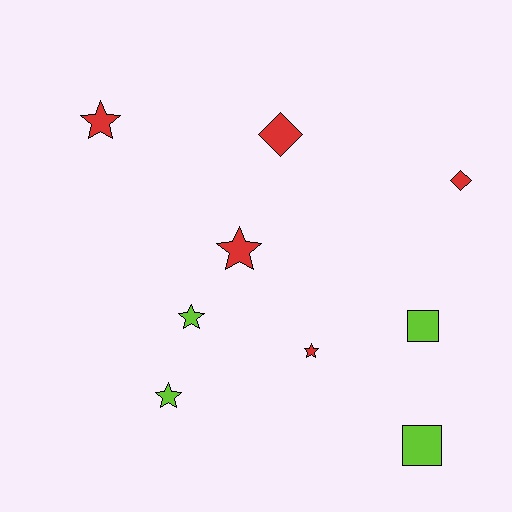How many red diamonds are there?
There are 2 red diamonds.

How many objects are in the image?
There are 9 objects.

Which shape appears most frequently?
Star, with 5 objects.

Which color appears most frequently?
Red, with 5 objects.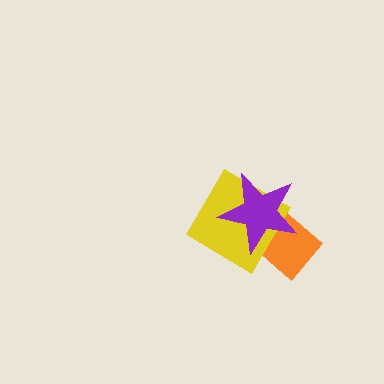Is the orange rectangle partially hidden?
Yes, it is partially covered by another shape.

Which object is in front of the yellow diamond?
The purple star is in front of the yellow diamond.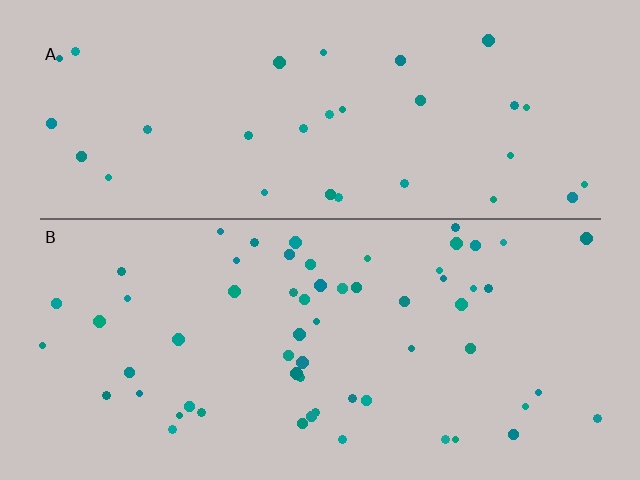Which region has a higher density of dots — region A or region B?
B (the bottom).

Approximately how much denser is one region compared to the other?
Approximately 1.8× — region B over region A.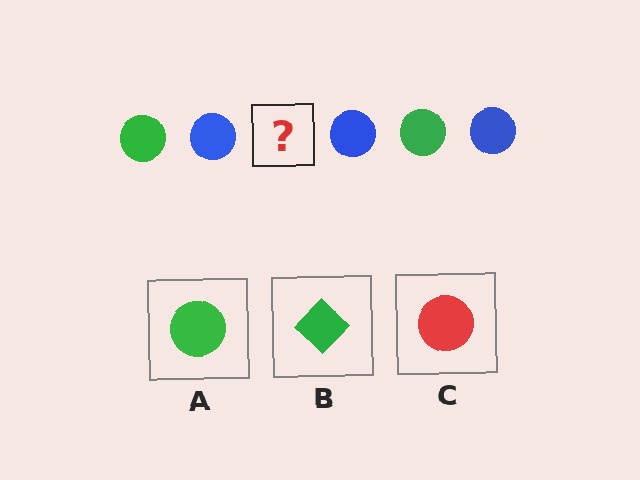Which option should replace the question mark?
Option A.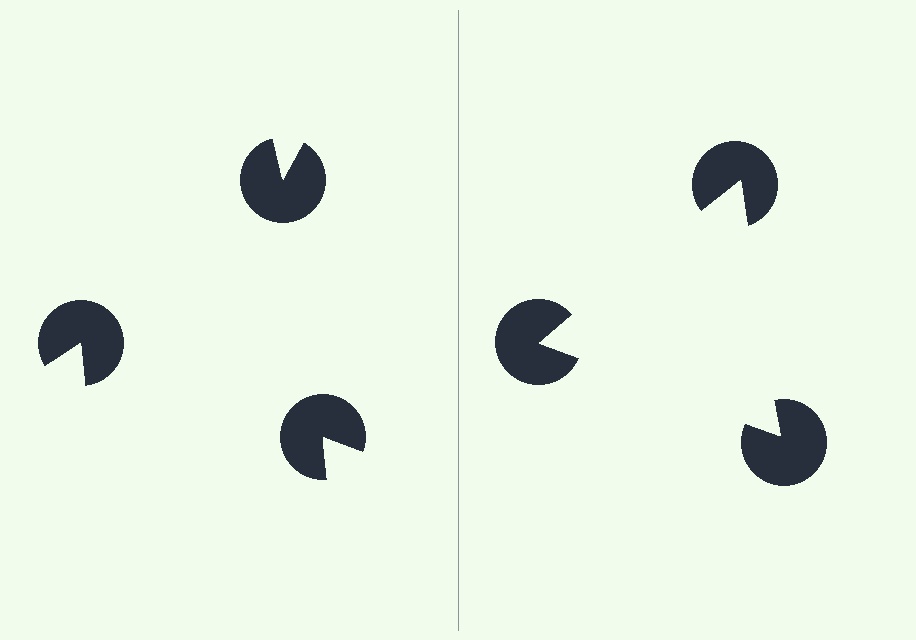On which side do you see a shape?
An illusory triangle appears on the right side. On the left side the wedge cuts are rotated, so no coherent shape forms.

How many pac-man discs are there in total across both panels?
6 — 3 on each side.